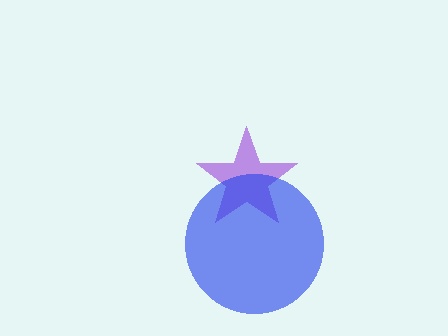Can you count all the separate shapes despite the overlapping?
Yes, there are 2 separate shapes.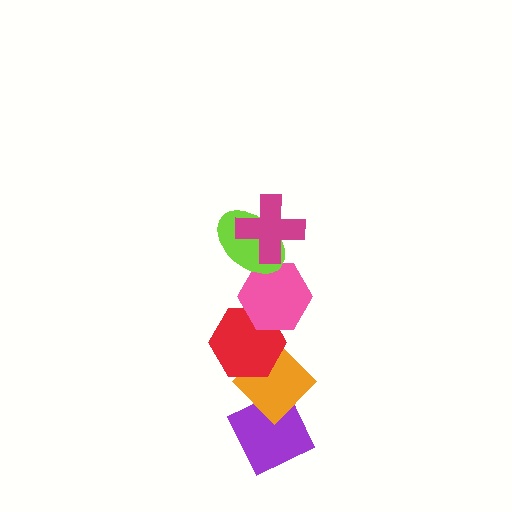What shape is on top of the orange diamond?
The red hexagon is on top of the orange diamond.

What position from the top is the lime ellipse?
The lime ellipse is 2nd from the top.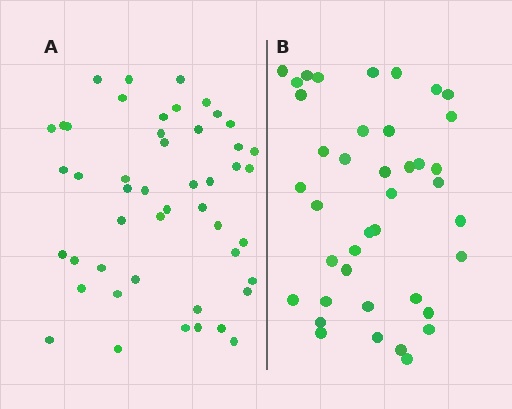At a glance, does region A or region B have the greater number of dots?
Region A (the left region) has more dots.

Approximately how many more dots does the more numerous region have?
Region A has roughly 8 or so more dots than region B.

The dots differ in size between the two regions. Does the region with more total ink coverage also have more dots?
No. Region B has more total ink coverage because its dots are larger, but region A actually contains more individual dots. Total area can be misleading — the number of items is what matters here.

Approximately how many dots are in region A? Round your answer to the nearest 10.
About 50 dots. (The exact count is 48, which rounds to 50.)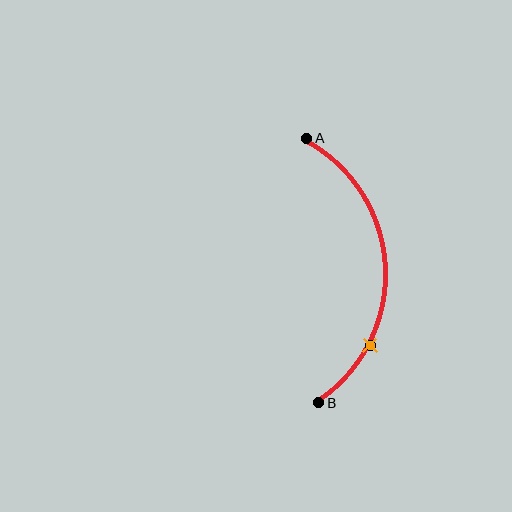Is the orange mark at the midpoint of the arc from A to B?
No. The orange mark lies on the arc but is closer to endpoint B. The arc midpoint would be at the point on the curve equidistant along the arc from both A and B.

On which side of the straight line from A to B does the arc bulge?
The arc bulges to the right of the straight line connecting A and B.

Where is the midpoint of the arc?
The arc midpoint is the point on the curve farthest from the straight line joining A and B. It sits to the right of that line.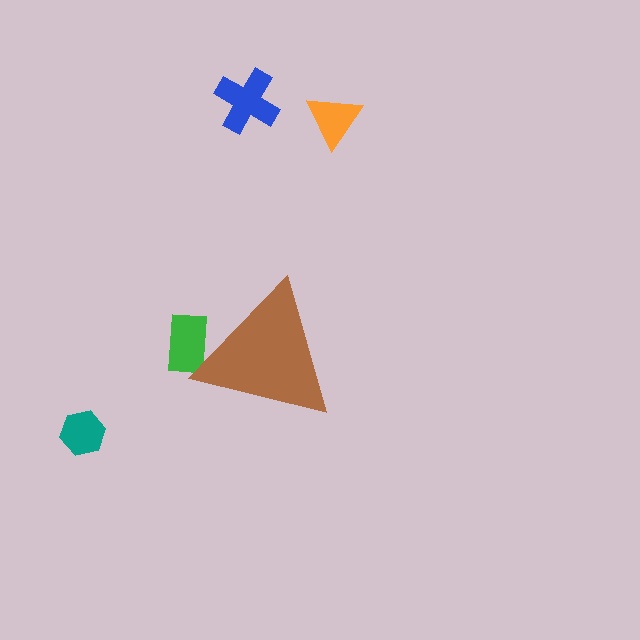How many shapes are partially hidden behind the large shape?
1 shape is partially hidden.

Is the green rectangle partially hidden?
Yes, the green rectangle is partially hidden behind the brown triangle.